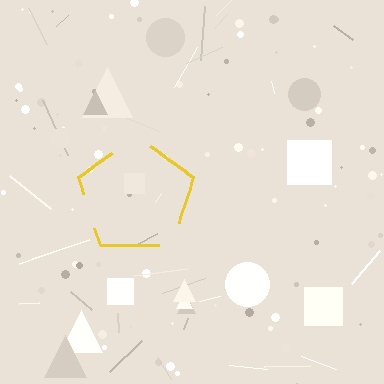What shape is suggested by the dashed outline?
The dashed outline suggests a pentagon.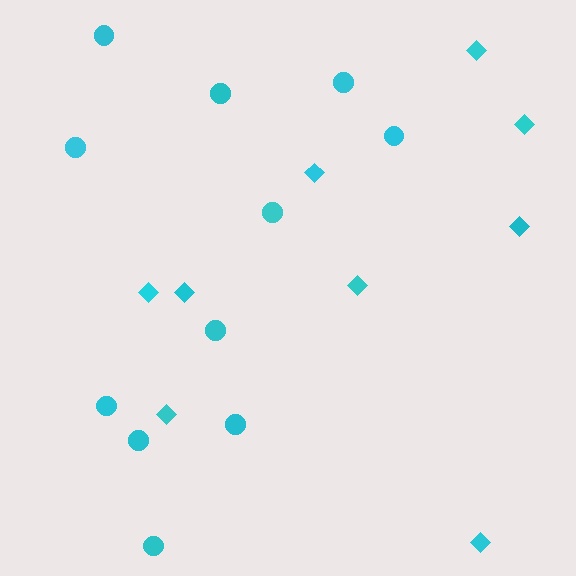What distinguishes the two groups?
There are 2 groups: one group of circles (11) and one group of diamonds (9).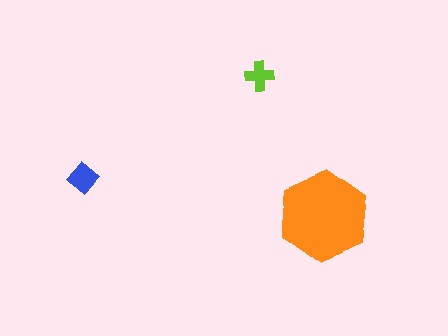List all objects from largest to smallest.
The orange hexagon, the blue diamond, the lime cross.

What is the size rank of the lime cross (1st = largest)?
3rd.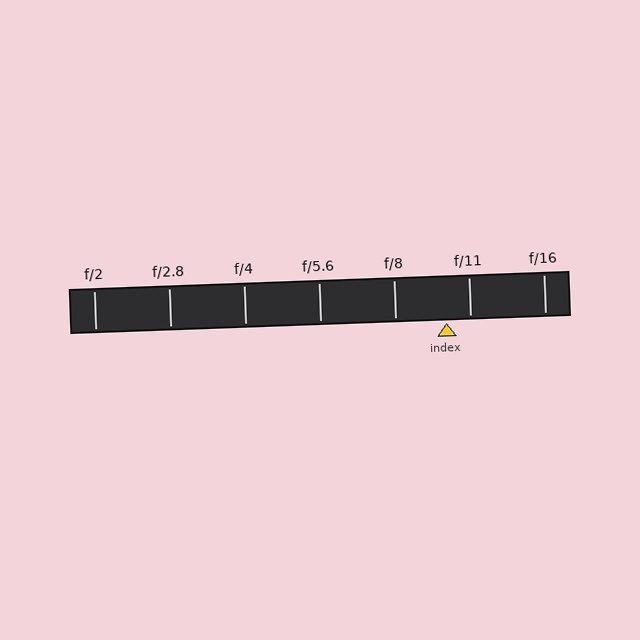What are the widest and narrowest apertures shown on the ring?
The widest aperture shown is f/2 and the narrowest is f/16.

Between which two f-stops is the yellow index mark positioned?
The index mark is between f/8 and f/11.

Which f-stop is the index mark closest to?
The index mark is closest to f/11.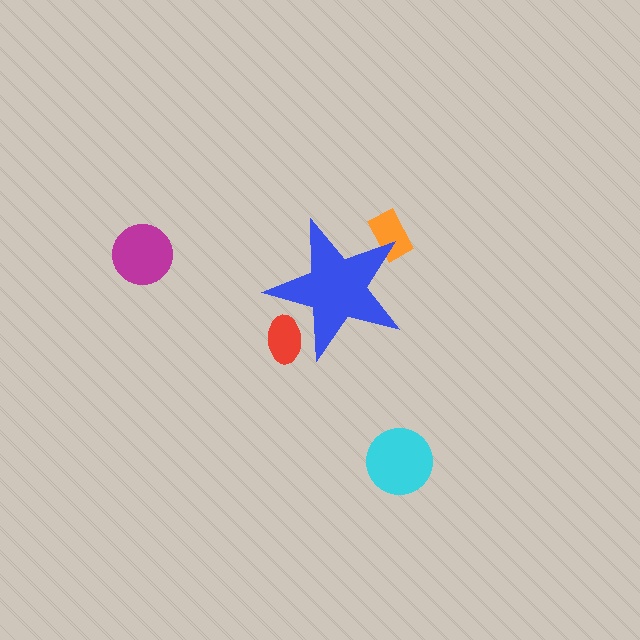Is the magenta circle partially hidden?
No, the magenta circle is fully visible.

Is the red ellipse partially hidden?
Yes, the red ellipse is partially hidden behind the blue star.